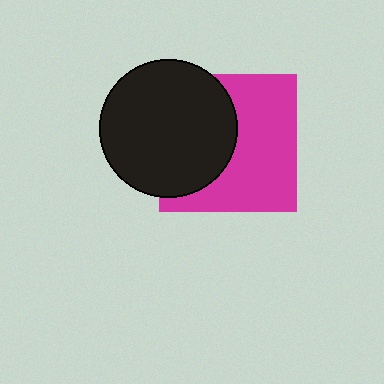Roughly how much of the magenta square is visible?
About half of it is visible (roughly 57%).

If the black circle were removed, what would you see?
You would see the complete magenta square.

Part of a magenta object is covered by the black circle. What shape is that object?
It is a square.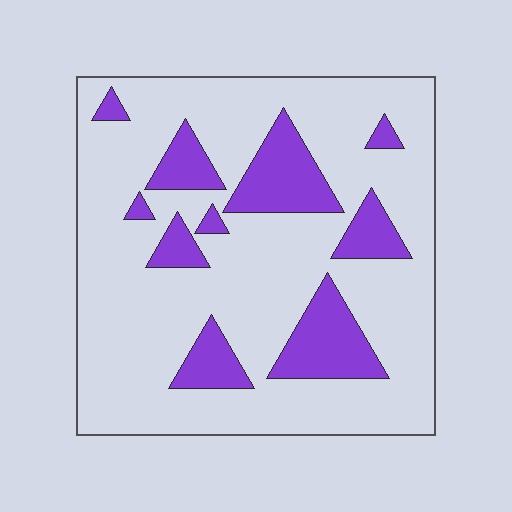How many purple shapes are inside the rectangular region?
10.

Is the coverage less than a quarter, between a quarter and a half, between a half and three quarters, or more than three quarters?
Less than a quarter.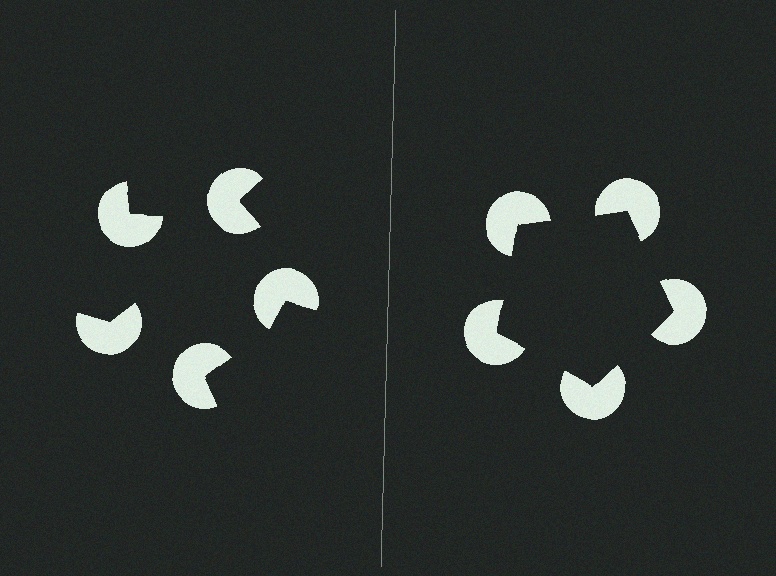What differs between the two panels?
The pac-man discs are positioned identically on both sides; only the wedge orientations differ. On the right they align to a pentagon; on the left they are misaligned.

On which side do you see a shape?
An illusory pentagon appears on the right side. On the left side the wedge cuts are rotated, so no coherent shape forms.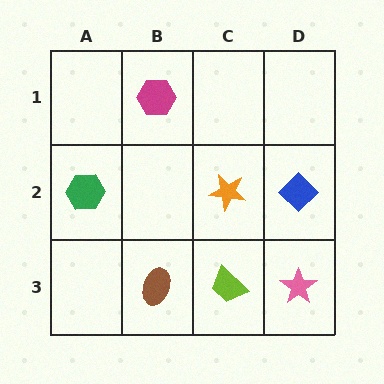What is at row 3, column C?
A lime trapezoid.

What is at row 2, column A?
A green hexagon.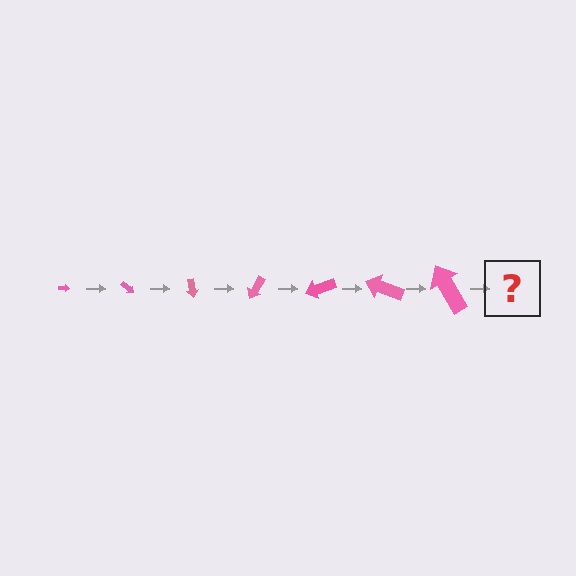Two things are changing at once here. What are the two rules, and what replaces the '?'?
The two rules are that the arrow grows larger each step and it rotates 40 degrees each step. The '?' should be an arrow, larger than the previous one and rotated 280 degrees from the start.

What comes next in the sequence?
The next element should be an arrow, larger than the previous one and rotated 280 degrees from the start.